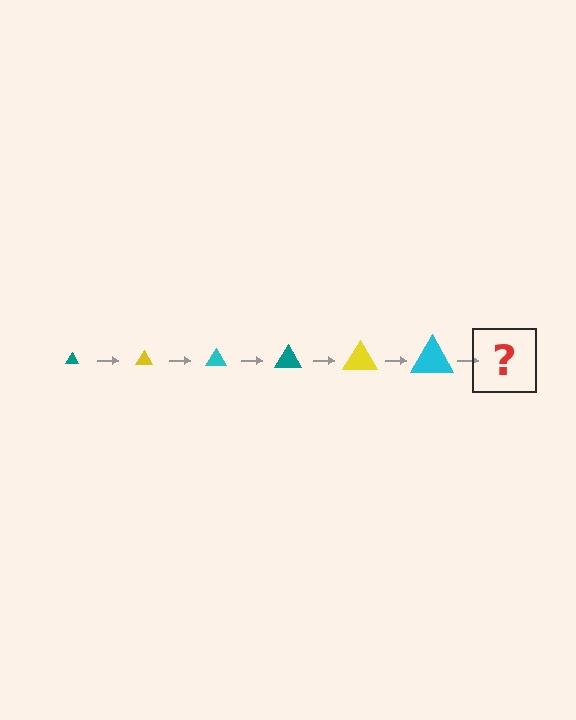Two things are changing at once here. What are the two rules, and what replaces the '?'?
The two rules are that the triangle grows larger each step and the color cycles through teal, yellow, and cyan. The '?' should be a teal triangle, larger than the previous one.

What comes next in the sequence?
The next element should be a teal triangle, larger than the previous one.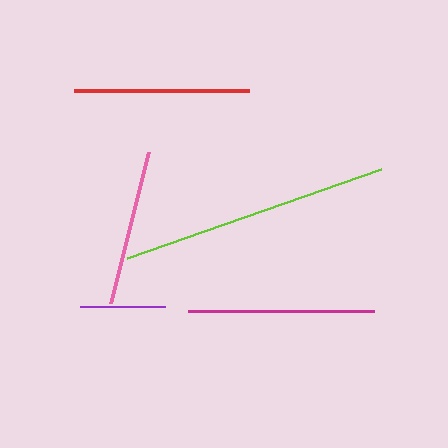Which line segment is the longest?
The lime line is the longest at approximately 268 pixels.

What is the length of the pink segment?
The pink segment is approximately 156 pixels long.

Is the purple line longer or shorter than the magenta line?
The magenta line is longer than the purple line.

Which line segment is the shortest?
The purple line is the shortest at approximately 85 pixels.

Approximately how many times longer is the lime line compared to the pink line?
The lime line is approximately 1.7 times the length of the pink line.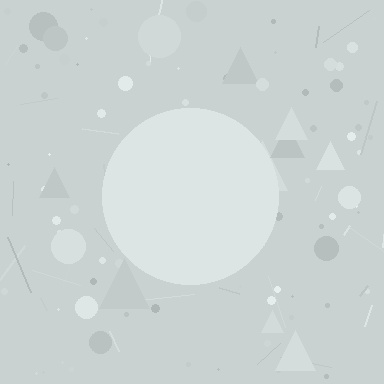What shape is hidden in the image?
A circle is hidden in the image.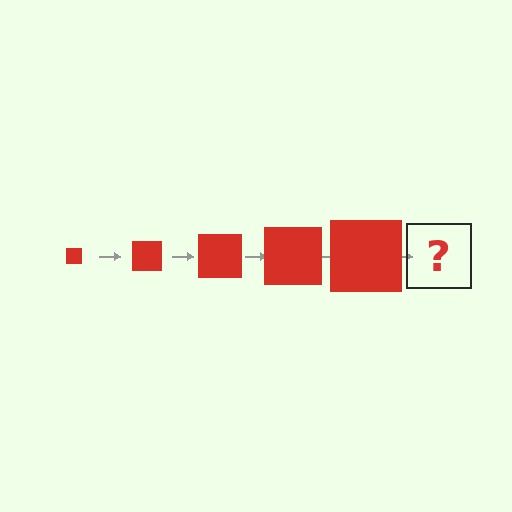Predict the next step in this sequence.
The next step is a red square, larger than the previous one.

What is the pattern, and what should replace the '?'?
The pattern is that the square gets progressively larger each step. The '?' should be a red square, larger than the previous one.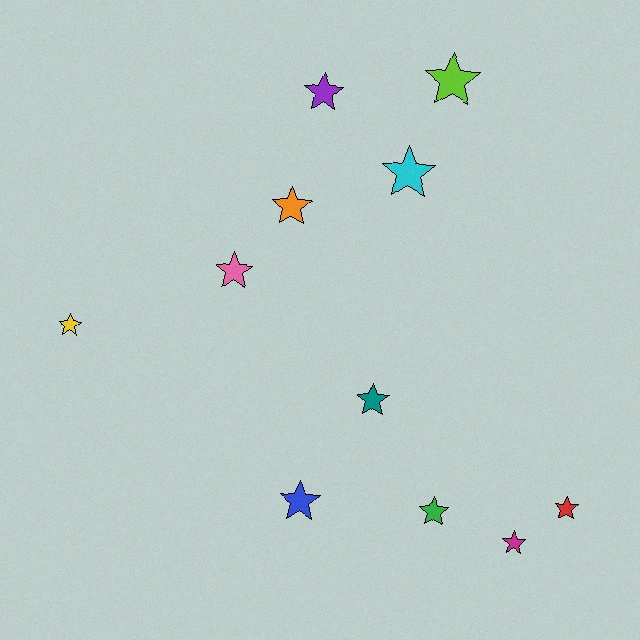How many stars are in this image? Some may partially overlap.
There are 11 stars.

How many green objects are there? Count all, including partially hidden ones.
There is 1 green object.